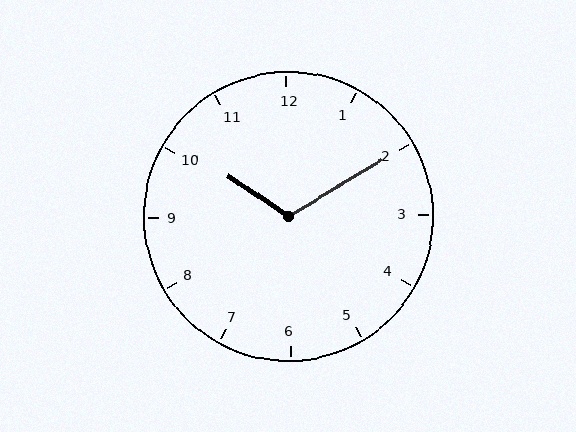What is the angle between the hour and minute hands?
Approximately 115 degrees.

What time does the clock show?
10:10.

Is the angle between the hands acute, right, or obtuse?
It is obtuse.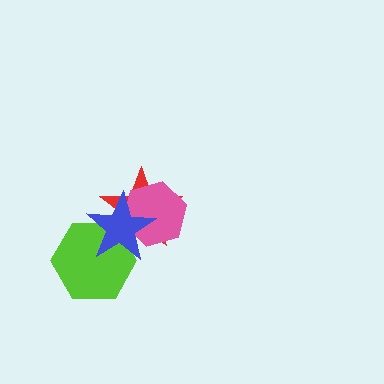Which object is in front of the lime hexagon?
The blue star is in front of the lime hexagon.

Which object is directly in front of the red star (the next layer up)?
The pink hexagon is directly in front of the red star.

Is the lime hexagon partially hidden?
Yes, it is partially covered by another shape.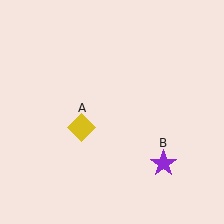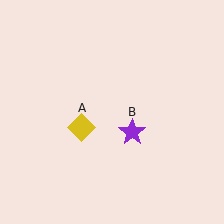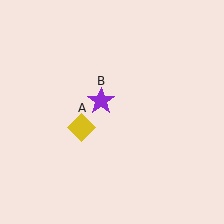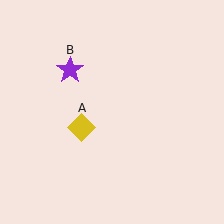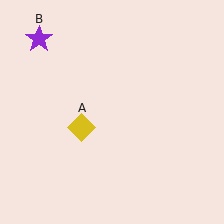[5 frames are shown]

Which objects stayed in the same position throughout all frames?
Yellow diamond (object A) remained stationary.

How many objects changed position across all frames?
1 object changed position: purple star (object B).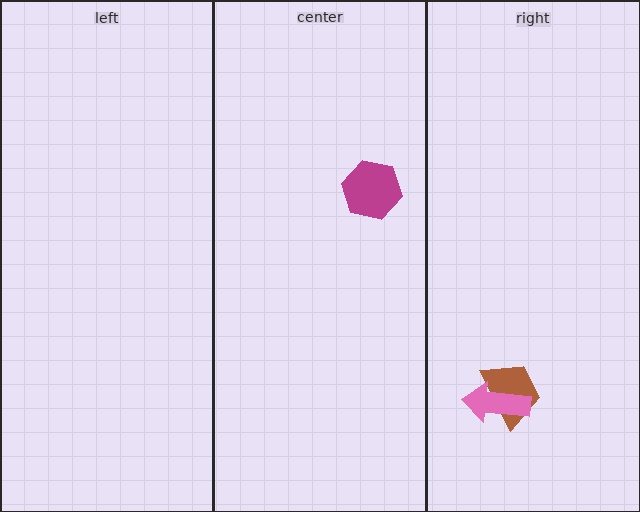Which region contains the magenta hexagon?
The center region.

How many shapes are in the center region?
1.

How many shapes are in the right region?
2.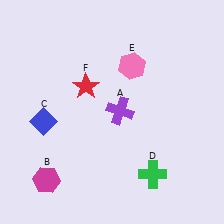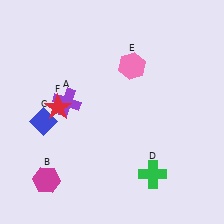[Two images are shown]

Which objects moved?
The objects that moved are: the purple cross (A), the red star (F).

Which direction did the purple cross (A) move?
The purple cross (A) moved left.